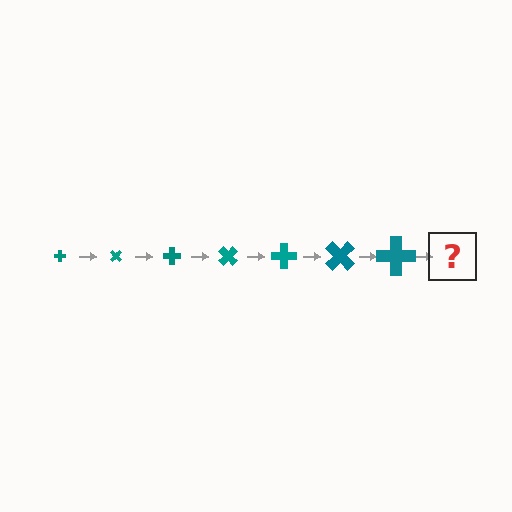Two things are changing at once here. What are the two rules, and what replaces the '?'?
The two rules are that the cross grows larger each step and it rotates 45 degrees each step. The '?' should be a cross, larger than the previous one and rotated 315 degrees from the start.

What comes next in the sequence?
The next element should be a cross, larger than the previous one and rotated 315 degrees from the start.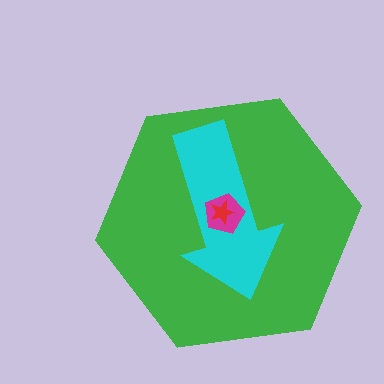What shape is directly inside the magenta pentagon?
The red star.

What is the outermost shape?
The green hexagon.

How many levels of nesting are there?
4.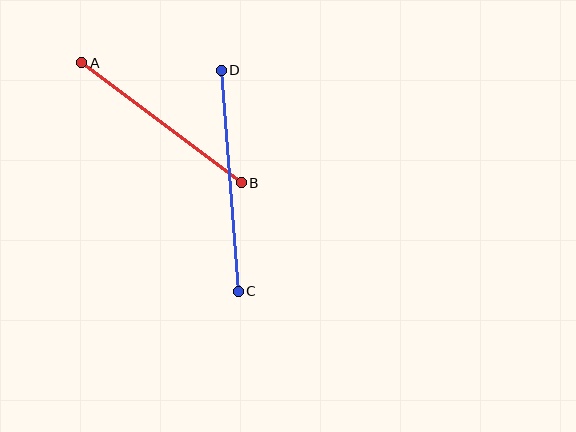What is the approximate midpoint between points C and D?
The midpoint is at approximately (230, 181) pixels.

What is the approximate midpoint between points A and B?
The midpoint is at approximately (162, 123) pixels.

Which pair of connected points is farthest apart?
Points C and D are farthest apart.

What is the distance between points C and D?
The distance is approximately 221 pixels.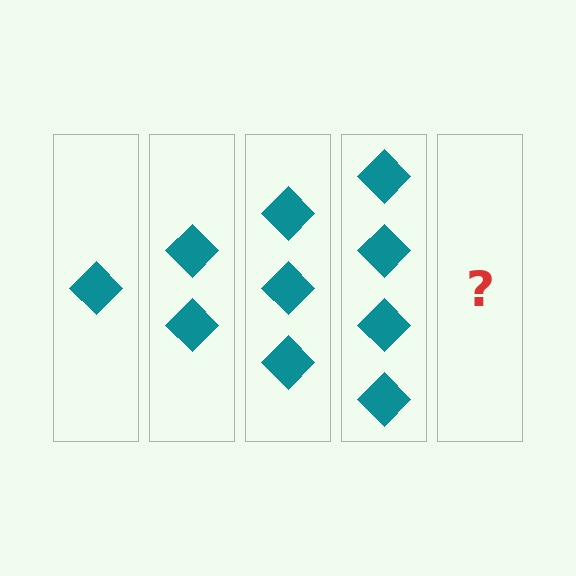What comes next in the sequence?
The next element should be 5 diamonds.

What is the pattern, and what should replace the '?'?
The pattern is that each step adds one more diamond. The '?' should be 5 diamonds.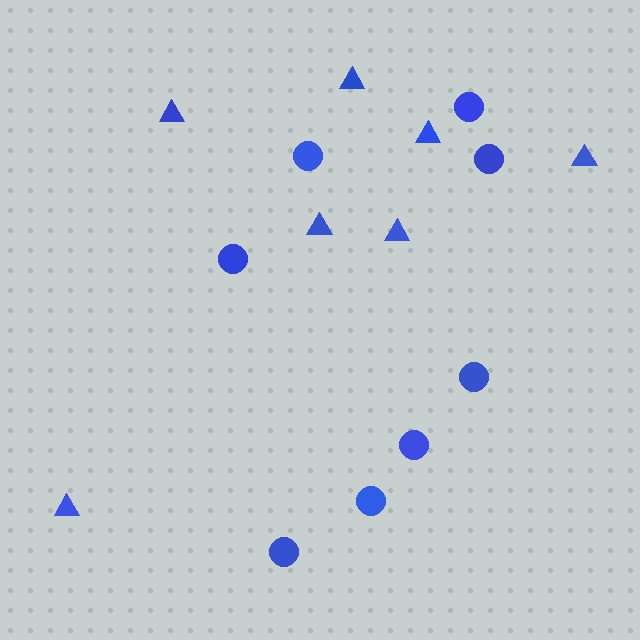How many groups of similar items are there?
There are 2 groups: one group of circles (8) and one group of triangles (7).